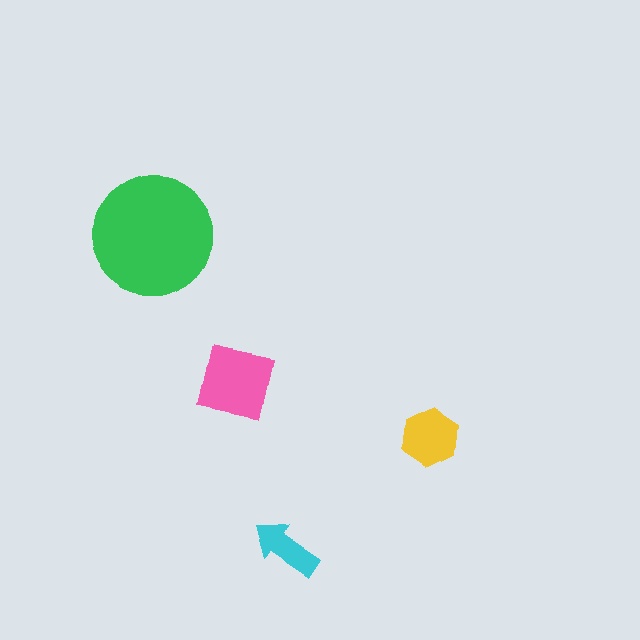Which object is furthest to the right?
The yellow hexagon is rightmost.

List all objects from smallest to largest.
The cyan arrow, the yellow hexagon, the pink square, the green circle.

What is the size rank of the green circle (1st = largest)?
1st.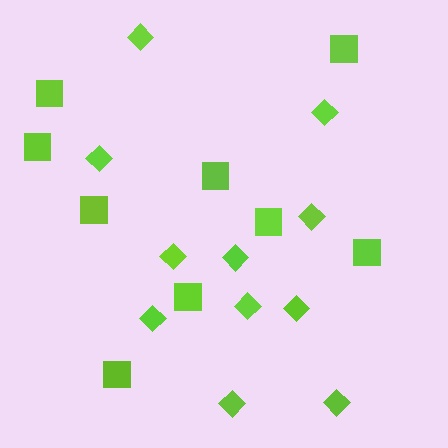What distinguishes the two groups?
There are 2 groups: one group of diamonds (11) and one group of squares (9).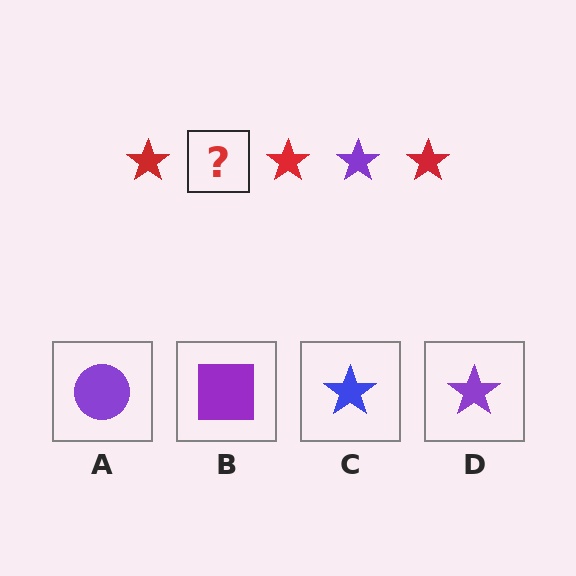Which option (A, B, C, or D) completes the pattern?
D.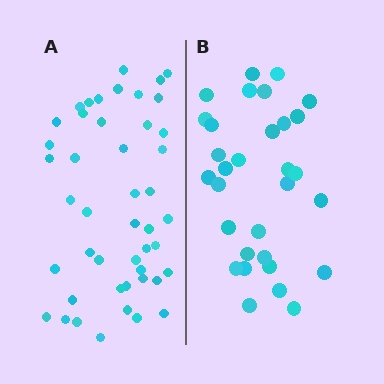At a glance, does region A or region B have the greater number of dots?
Region A (the left region) has more dots.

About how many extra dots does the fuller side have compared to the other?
Region A has approximately 15 more dots than region B.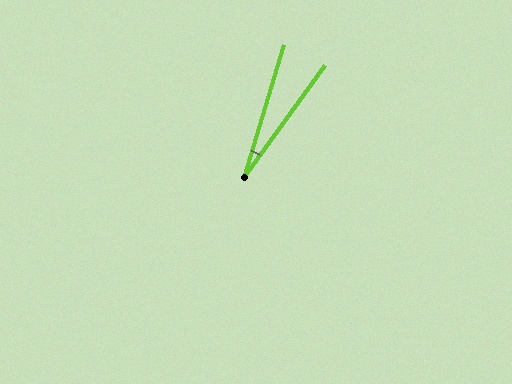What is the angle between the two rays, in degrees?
Approximately 19 degrees.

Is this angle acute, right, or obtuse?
It is acute.